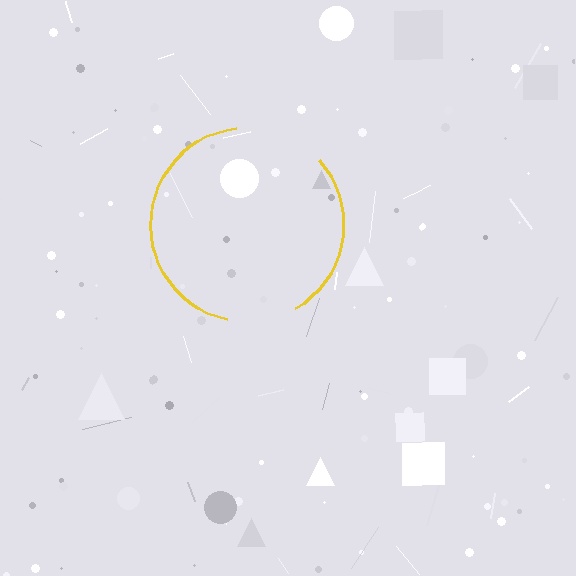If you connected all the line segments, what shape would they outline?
They would outline a circle.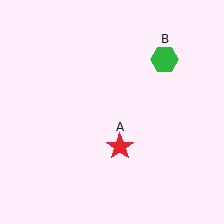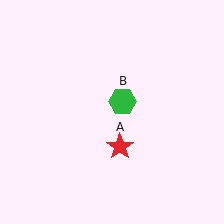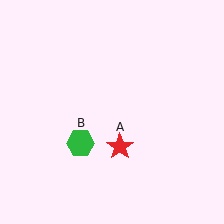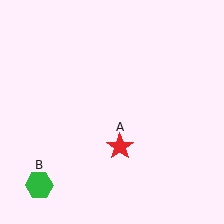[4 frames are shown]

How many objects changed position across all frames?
1 object changed position: green hexagon (object B).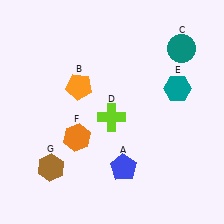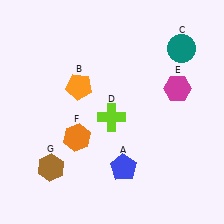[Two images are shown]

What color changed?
The hexagon (E) changed from teal in Image 1 to magenta in Image 2.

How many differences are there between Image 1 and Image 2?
There is 1 difference between the two images.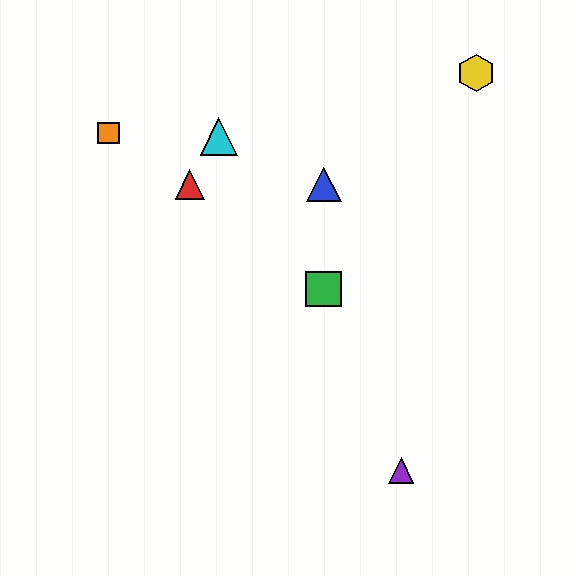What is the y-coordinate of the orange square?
The orange square is at y≈133.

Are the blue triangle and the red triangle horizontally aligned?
Yes, both are at y≈185.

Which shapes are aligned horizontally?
The red triangle, the blue triangle are aligned horizontally.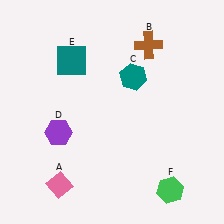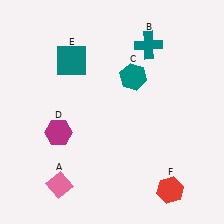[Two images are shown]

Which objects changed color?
B changed from brown to teal. D changed from purple to magenta. F changed from green to red.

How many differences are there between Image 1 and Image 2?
There are 3 differences between the two images.